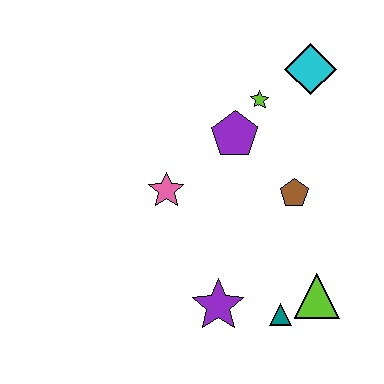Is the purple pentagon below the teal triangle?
No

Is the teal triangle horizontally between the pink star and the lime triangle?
Yes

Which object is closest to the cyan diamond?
The lime star is closest to the cyan diamond.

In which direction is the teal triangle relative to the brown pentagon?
The teal triangle is below the brown pentagon.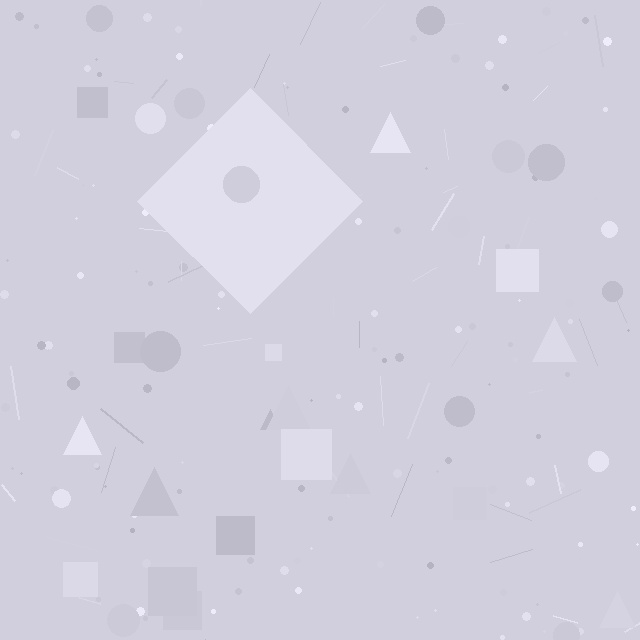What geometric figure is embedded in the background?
A diamond is embedded in the background.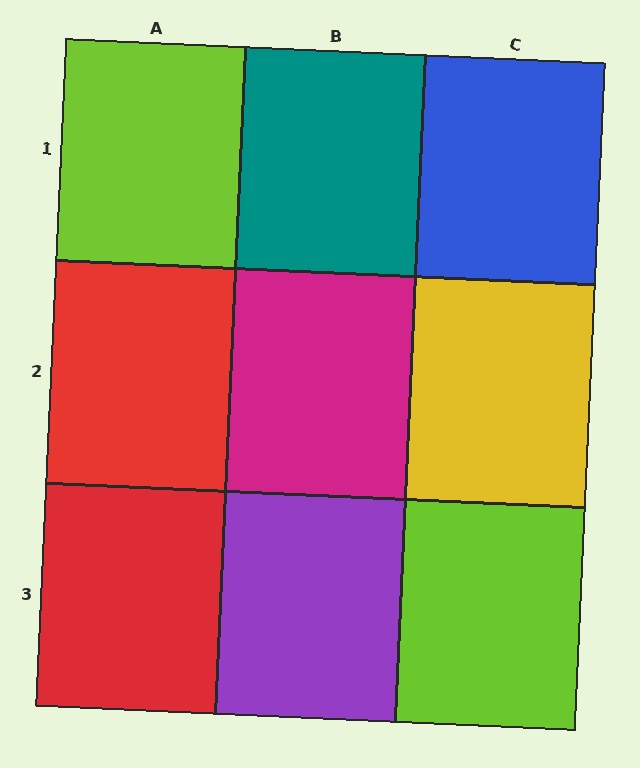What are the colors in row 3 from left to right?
Red, purple, lime.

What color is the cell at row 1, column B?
Teal.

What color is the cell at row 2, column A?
Red.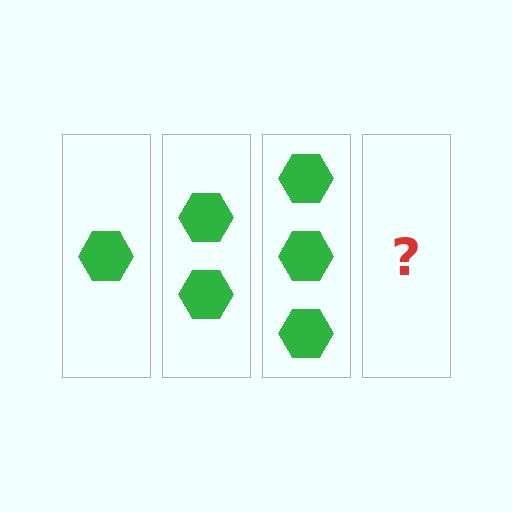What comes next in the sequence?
The next element should be 4 hexagons.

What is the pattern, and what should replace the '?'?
The pattern is that each step adds one more hexagon. The '?' should be 4 hexagons.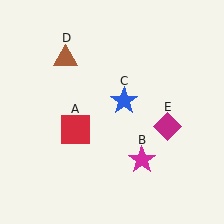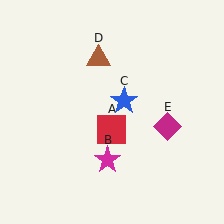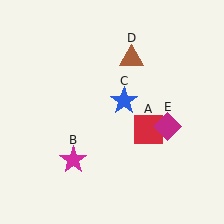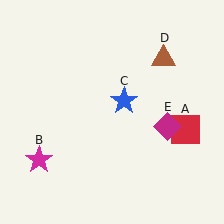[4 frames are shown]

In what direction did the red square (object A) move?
The red square (object A) moved right.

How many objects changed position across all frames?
3 objects changed position: red square (object A), magenta star (object B), brown triangle (object D).